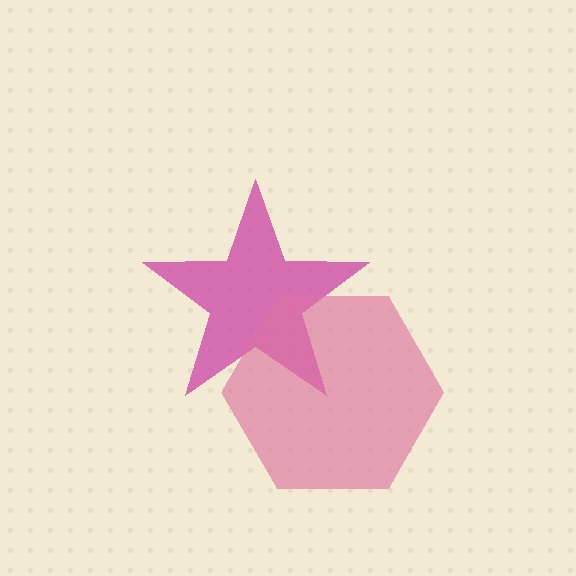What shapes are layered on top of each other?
The layered shapes are: a magenta star, a pink hexagon.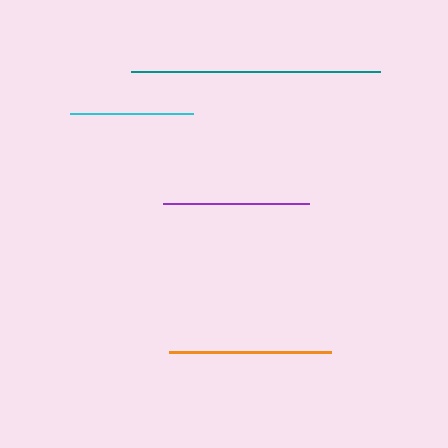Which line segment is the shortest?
The cyan line is the shortest at approximately 123 pixels.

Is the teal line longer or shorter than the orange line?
The teal line is longer than the orange line.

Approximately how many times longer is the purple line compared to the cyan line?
The purple line is approximately 1.2 times the length of the cyan line.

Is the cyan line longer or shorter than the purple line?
The purple line is longer than the cyan line.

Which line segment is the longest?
The teal line is the longest at approximately 249 pixels.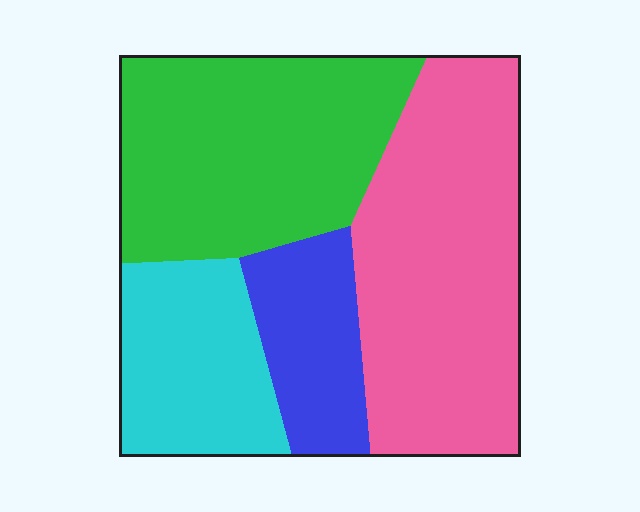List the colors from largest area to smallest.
From largest to smallest: pink, green, cyan, blue.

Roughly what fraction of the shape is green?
Green takes up between a sixth and a third of the shape.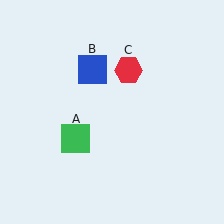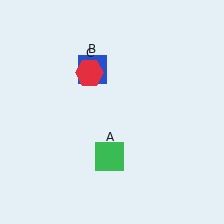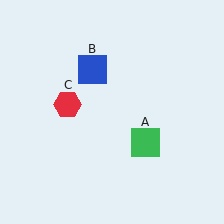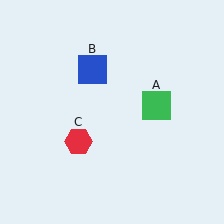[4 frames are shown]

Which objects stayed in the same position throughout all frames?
Blue square (object B) remained stationary.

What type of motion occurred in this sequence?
The green square (object A), red hexagon (object C) rotated counterclockwise around the center of the scene.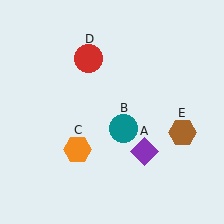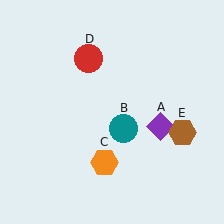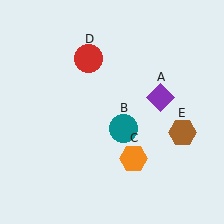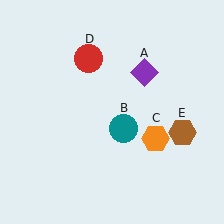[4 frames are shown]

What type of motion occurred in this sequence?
The purple diamond (object A), orange hexagon (object C) rotated counterclockwise around the center of the scene.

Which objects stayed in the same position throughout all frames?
Teal circle (object B) and red circle (object D) and brown hexagon (object E) remained stationary.